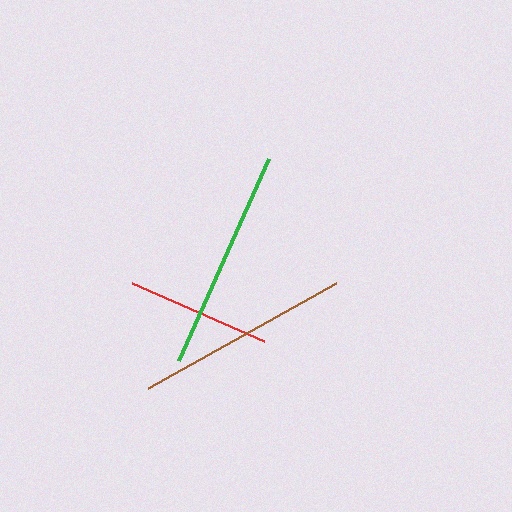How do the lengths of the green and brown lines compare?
The green and brown lines are approximately the same length.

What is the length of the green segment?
The green segment is approximately 221 pixels long.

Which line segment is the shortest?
The red line is the shortest at approximately 144 pixels.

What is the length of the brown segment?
The brown segment is approximately 215 pixels long.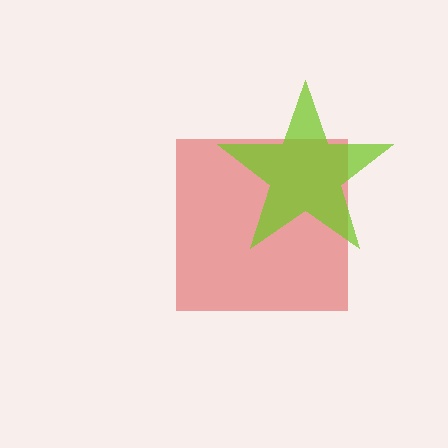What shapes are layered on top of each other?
The layered shapes are: a red square, a lime star.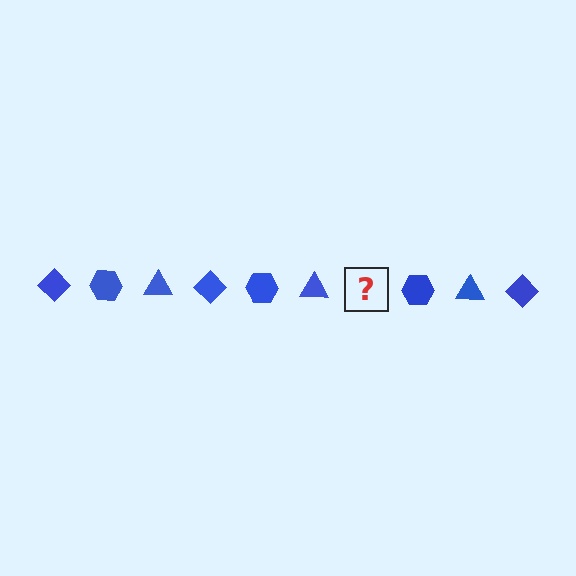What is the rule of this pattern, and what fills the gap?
The rule is that the pattern cycles through diamond, hexagon, triangle shapes in blue. The gap should be filled with a blue diamond.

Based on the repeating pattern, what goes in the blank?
The blank should be a blue diamond.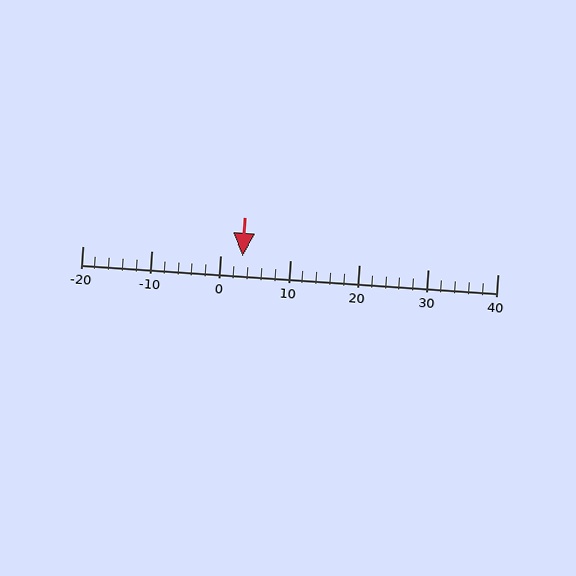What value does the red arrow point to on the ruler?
The red arrow points to approximately 3.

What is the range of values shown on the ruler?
The ruler shows values from -20 to 40.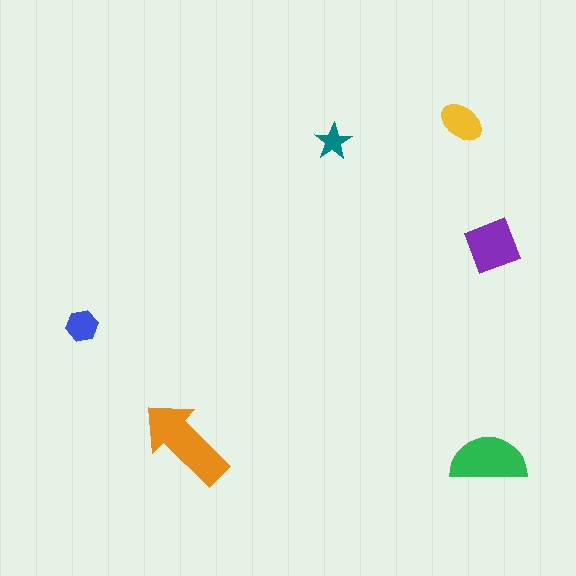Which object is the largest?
The orange arrow.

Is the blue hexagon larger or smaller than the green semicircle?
Smaller.